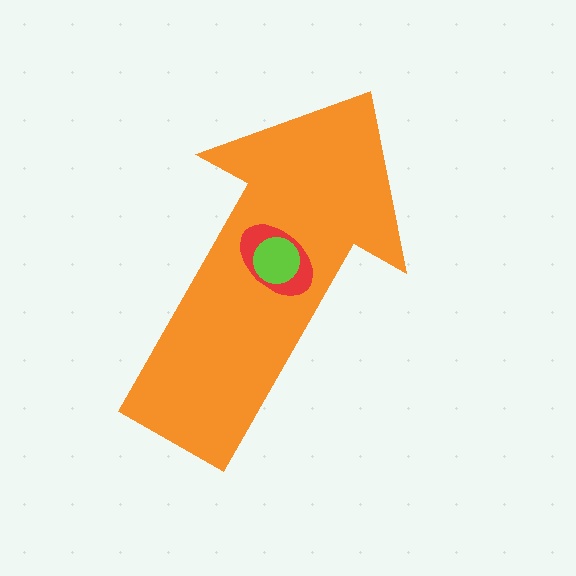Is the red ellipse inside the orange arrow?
Yes.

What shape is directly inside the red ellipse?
The lime circle.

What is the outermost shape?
The orange arrow.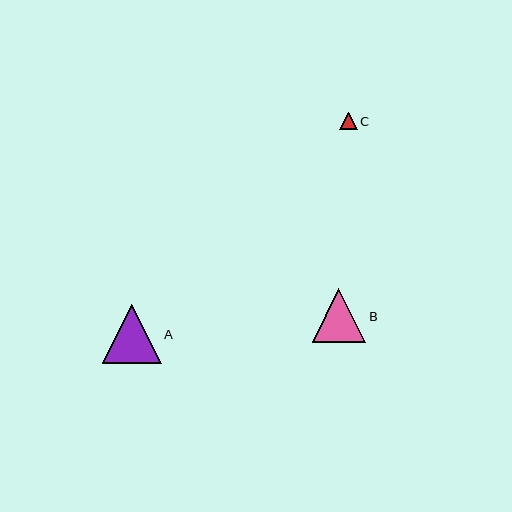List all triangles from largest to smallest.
From largest to smallest: A, B, C.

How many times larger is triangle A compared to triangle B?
Triangle A is approximately 1.1 times the size of triangle B.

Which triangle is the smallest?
Triangle C is the smallest with a size of approximately 17 pixels.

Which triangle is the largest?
Triangle A is the largest with a size of approximately 59 pixels.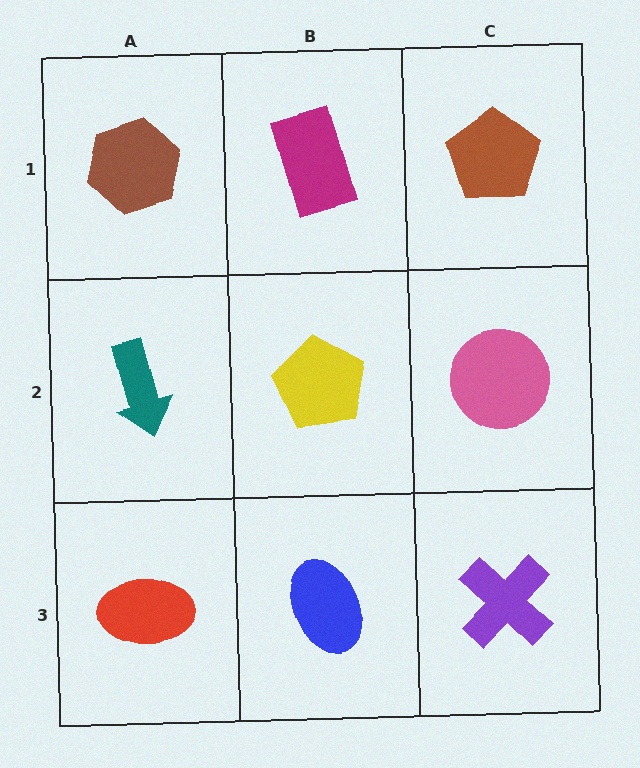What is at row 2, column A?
A teal arrow.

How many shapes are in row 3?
3 shapes.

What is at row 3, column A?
A red ellipse.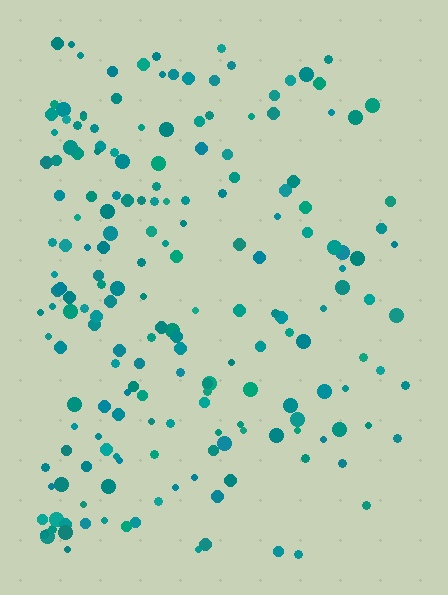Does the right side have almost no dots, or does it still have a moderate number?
Still a moderate number, just noticeably fewer than the left.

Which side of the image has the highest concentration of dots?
The left.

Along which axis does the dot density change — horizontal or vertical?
Horizontal.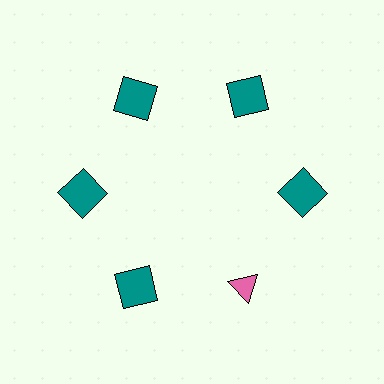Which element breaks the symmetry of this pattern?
The pink triangle at roughly the 5 o'clock position breaks the symmetry. All other shapes are teal squares.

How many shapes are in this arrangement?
There are 6 shapes arranged in a ring pattern.